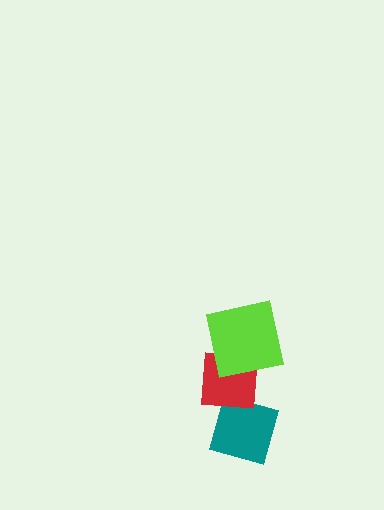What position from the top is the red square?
The red square is 2nd from the top.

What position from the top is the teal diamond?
The teal diamond is 3rd from the top.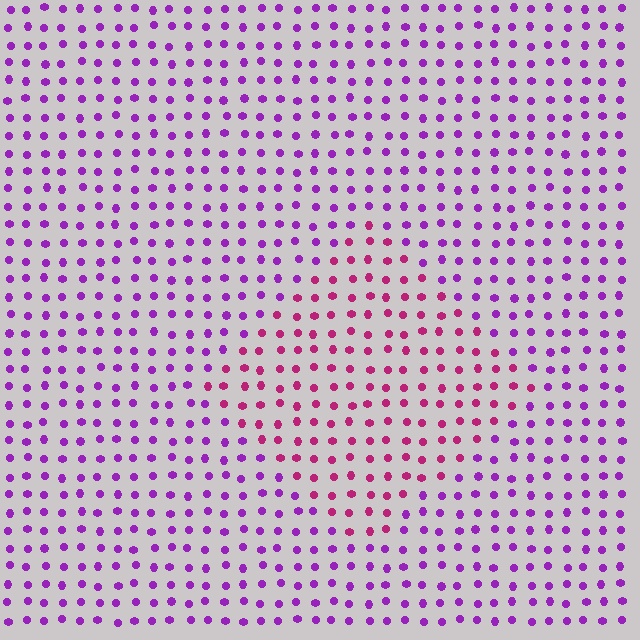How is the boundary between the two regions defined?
The boundary is defined purely by a slight shift in hue (about 40 degrees). Spacing, size, and orientation are identical on both sides.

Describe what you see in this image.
The image is filled with small purple elements in a uniform arrangement. A diamond-shaped region is visible where the elements are tinted to a slightly different hue, forming a subtle color boundary.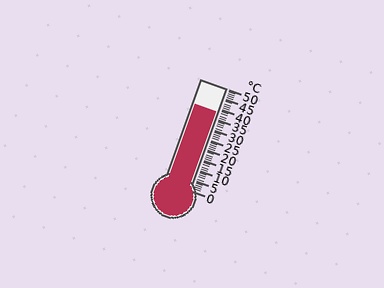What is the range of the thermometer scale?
The thermometer scale ranges from 0°C to 50°C.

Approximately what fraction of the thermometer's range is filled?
The thermometer is filled to approximately 75% of its range.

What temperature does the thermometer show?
The thermometer shows approximately 38°C.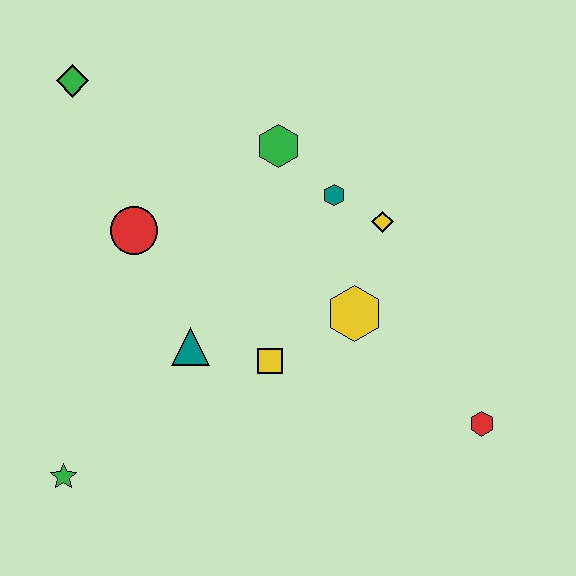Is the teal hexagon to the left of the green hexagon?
No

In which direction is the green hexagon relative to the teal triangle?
The green hexagon is above the teal triangle.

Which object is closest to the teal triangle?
The yellow square is closest to the teal triangle.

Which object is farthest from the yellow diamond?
The green star is farthest from the yellow diamond.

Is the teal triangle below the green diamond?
Yes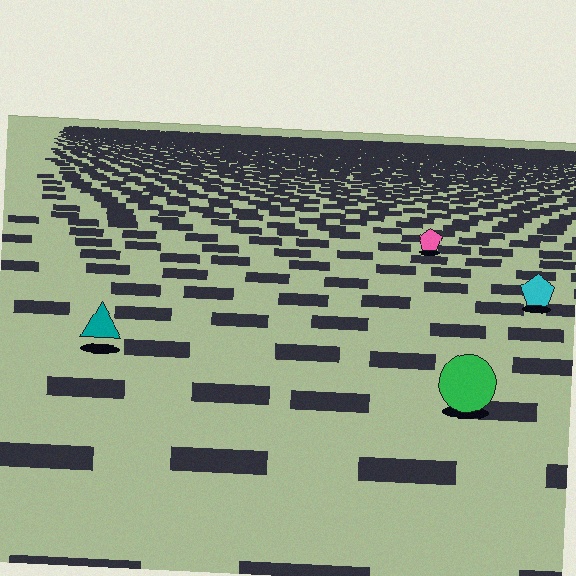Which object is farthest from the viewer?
The pink pentagon is farthest from the viewer. It appears smaller and the ground texture around it is denser.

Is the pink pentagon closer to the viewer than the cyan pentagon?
No. The cyan pentagon is closer — you can tell from the texture gradient: the ground texture is coarser near it.